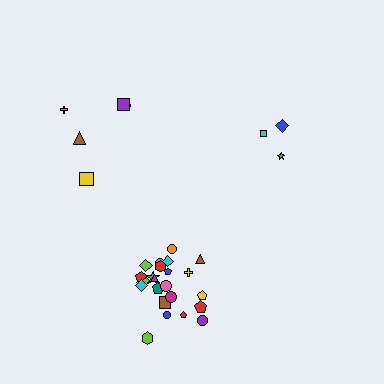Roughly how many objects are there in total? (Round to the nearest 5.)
Roughly 35 objects in total.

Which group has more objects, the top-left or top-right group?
The top-left group.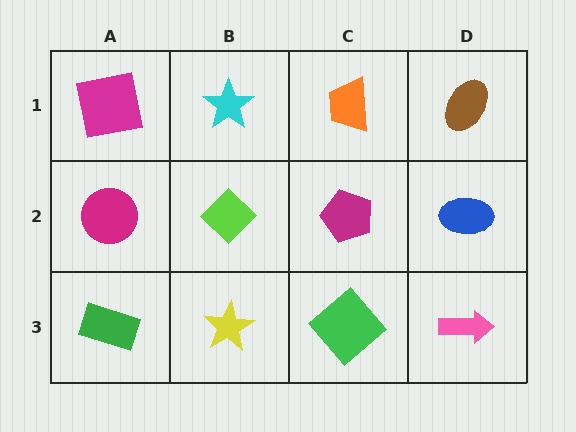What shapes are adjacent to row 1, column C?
A magenta pentagon (row 2, column C), a cyan star (row 1, column B), a brown ellipse (row 1, column D).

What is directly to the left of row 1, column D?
An orange trapezoid.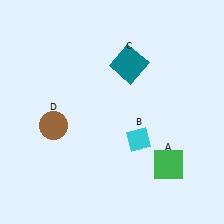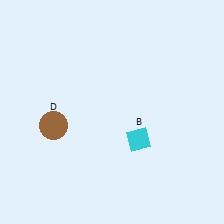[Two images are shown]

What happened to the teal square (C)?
The teal square (C) was removed in Image 2. It was in the top-right area of Image 1.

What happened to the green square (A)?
The green square (A) was removed in Image 2. It was in the bottom-right area of Image 1.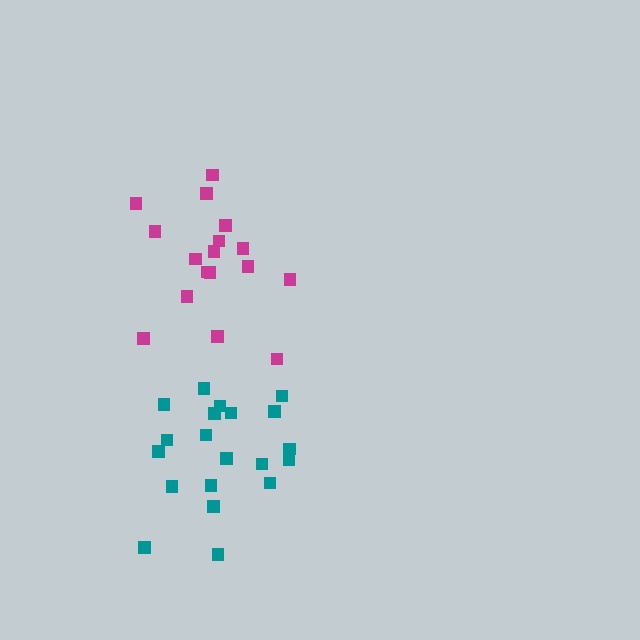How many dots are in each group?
Group 1: 17 dots, Group 2: 20 dots (37 total).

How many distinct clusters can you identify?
There are 2 distinct clusters.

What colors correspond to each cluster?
The clusters are colored: magenta, teal.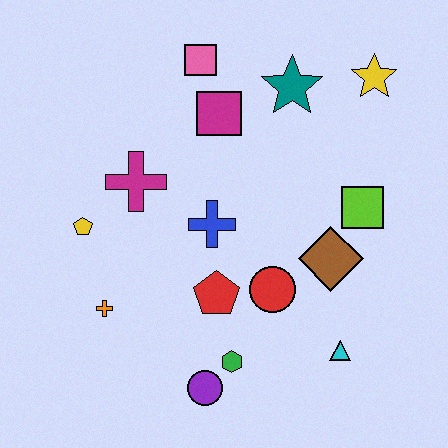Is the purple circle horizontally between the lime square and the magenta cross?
Yes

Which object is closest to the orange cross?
The yellow pentagon is closest to the orange cross.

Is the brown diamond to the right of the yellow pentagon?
Yes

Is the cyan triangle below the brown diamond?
Yes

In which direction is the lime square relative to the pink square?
The lime square is to the right of the pink square.